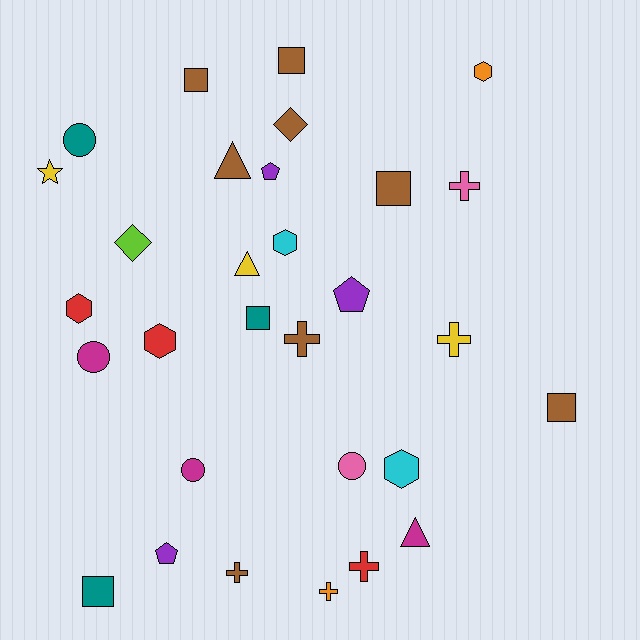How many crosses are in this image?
There are 6 crosses.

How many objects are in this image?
There are 30 objects.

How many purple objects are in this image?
There are 3 purple objects.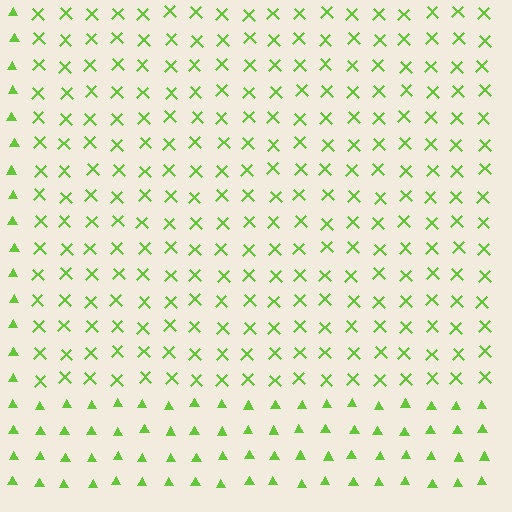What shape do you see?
I see a rectangle.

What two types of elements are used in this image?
The image uses X marks inside the rectangle region and triangles outside it.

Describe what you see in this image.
The image is filled with small lime elements arranged in a uniform grid. A rectangle-shaped region contains X marks, while the surrounding area contains triangles. The boundary is defined purely by the change in element shape.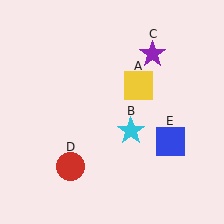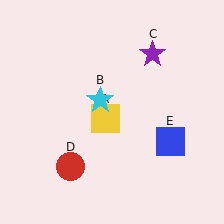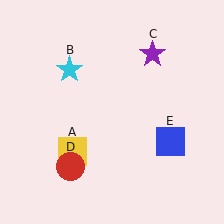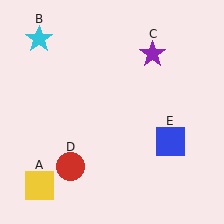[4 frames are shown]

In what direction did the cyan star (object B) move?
The cyan star (object B) moved up and to the left.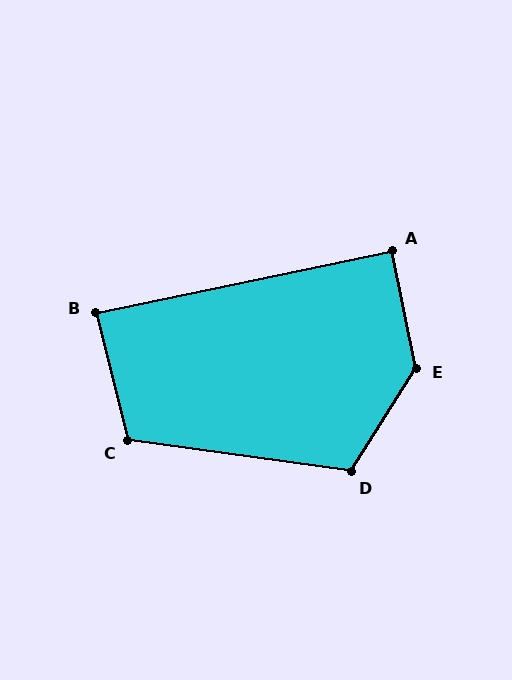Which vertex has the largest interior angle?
E, at approximately 136 degrees.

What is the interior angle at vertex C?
Approximately 112 degrees (obtuse).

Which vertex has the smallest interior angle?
B, at approximately 88 degrees.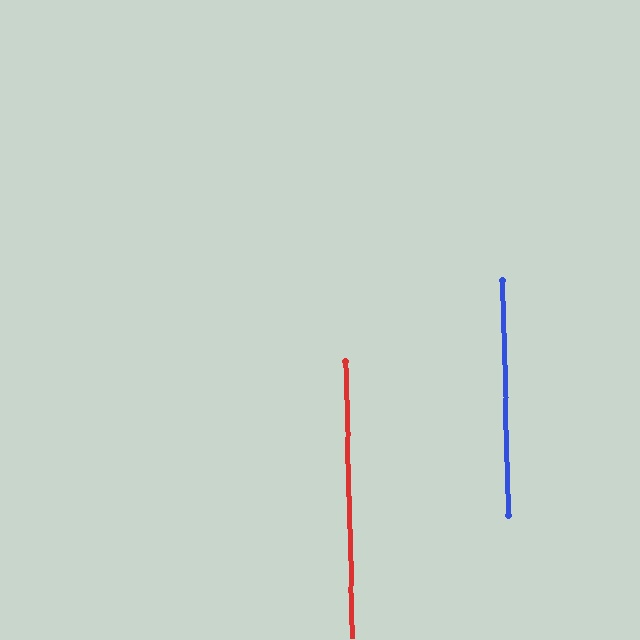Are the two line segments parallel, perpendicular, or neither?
Parallel — their directions differ by only 0.0°.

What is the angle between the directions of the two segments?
Approximately 0 degrees.